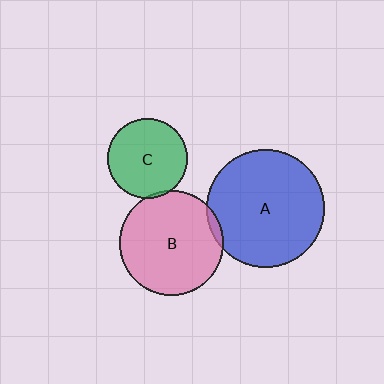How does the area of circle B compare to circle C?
Approximately 1.7 times.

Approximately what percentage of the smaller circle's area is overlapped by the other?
Approximately 5%.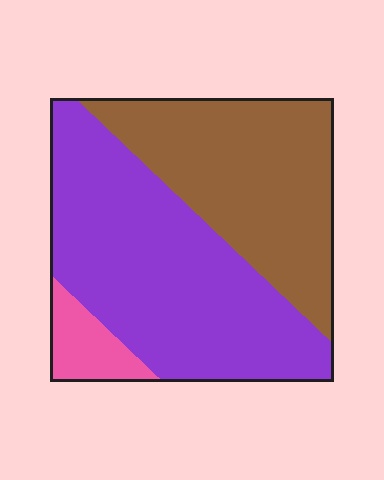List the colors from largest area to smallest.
From largest to smallest: purple, brown, pink.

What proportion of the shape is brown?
Brown covers about 40% of the shape.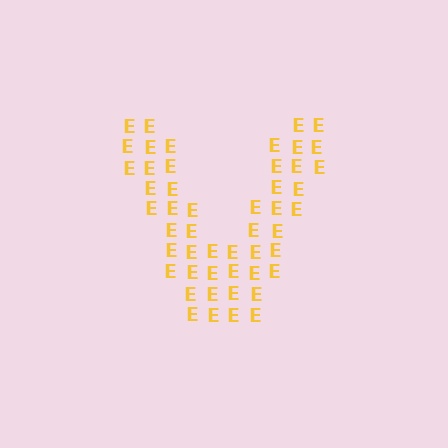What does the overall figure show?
The overall figure shows the letter V.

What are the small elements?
The small elements are letter E's.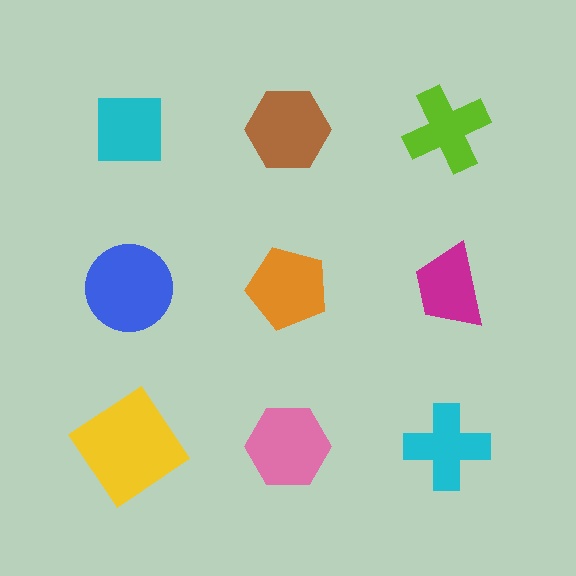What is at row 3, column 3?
A cyan cross.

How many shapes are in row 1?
3 shapes.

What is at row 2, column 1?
A blue circle.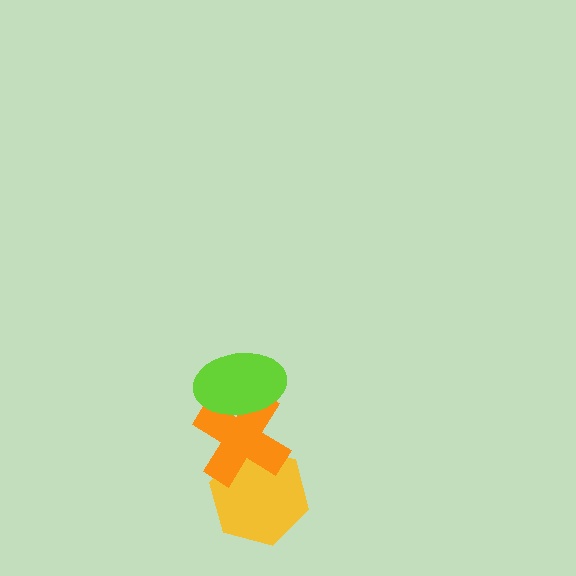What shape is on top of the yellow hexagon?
The orange cross is on top of the yellow hexagon.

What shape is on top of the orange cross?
The lime ellipse is on top of the orange cross.